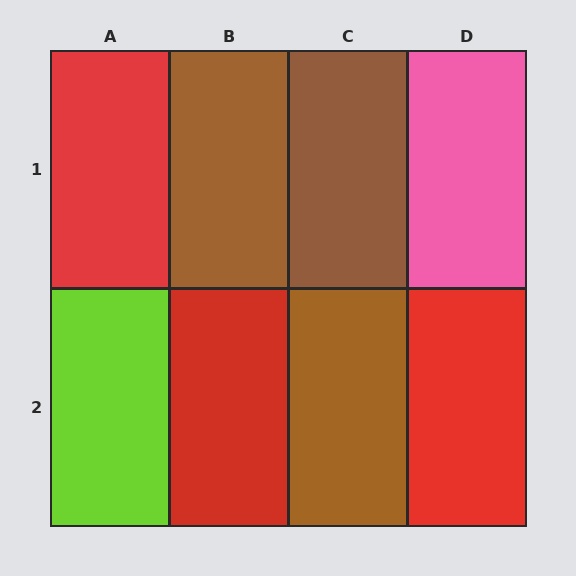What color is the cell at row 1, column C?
Brown.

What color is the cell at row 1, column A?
Red.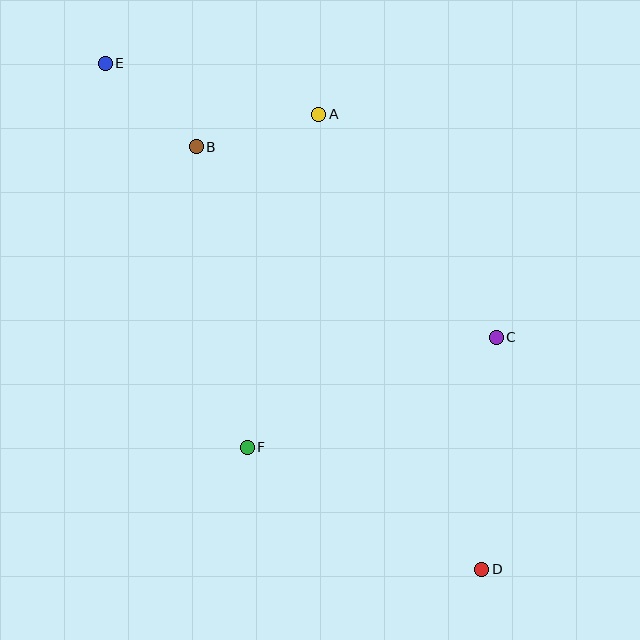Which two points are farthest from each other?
Points D and E are farthest from each other.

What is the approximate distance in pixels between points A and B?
The distance between A and B is approximately 126 pixels.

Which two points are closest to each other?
Points B and E are closest to each other.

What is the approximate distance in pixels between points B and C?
The distance between B and C is approximately 355 pixels.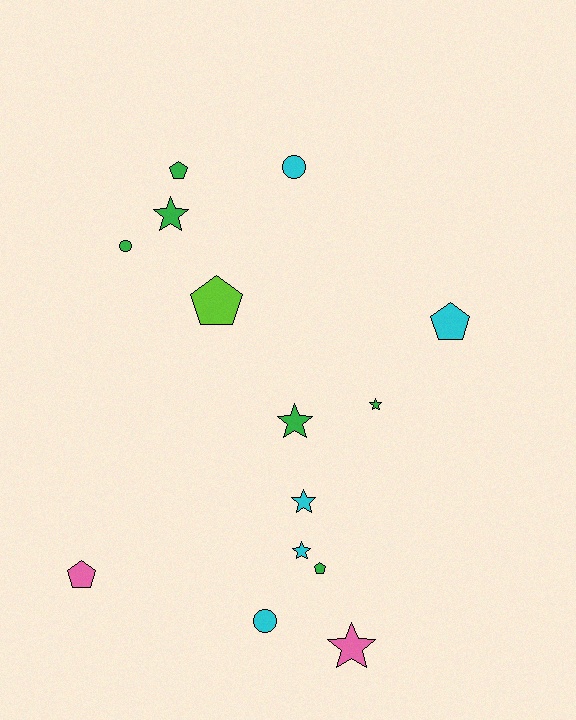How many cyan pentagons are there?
There is 1 cyan pentagon.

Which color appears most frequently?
Green, with 6 objects.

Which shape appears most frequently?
Star, with 6 objects.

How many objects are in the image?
There are 14 objects.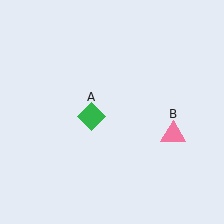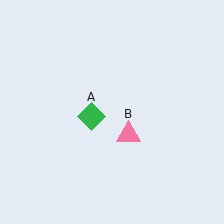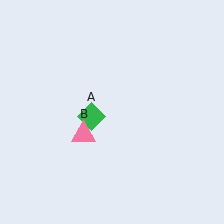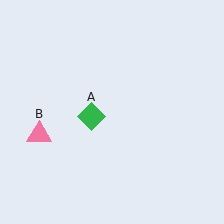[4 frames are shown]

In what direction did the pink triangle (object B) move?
The pink triangle (object B) moved left.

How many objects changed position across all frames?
1 object changed position: pink triangle (object B).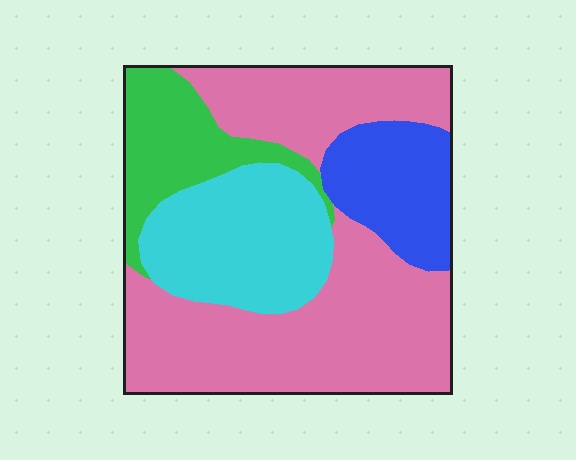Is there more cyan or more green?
Cyan.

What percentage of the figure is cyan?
Cyan takes up about one fifth (1/5) of the figure.